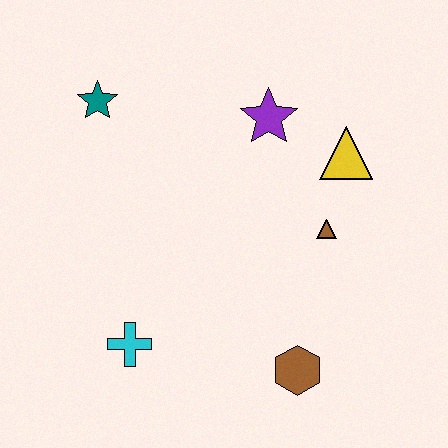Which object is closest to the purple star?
The yellow triangle is closest to the purple star.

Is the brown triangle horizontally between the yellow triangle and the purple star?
Yes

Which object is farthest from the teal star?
The brown hexagon is farthest from the teal star.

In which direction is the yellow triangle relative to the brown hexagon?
The yellow triangle is above the brown hexagon.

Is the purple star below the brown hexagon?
No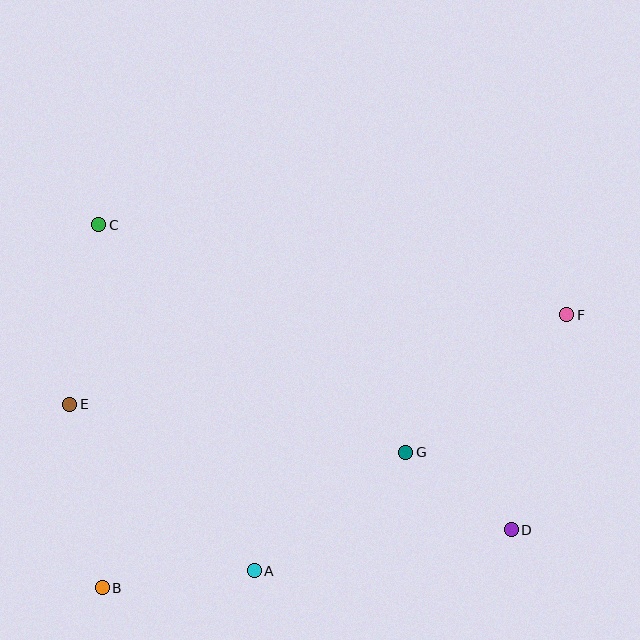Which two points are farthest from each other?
Points B and F are farthest from each other.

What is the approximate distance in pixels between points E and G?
The distance between E and G is approximately 340 pixels.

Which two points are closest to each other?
Points D and G are closest to each other.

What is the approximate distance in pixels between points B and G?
The distance between B and G is approximately 332 pixels.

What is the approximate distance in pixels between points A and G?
The distance between A and G is approximately 192 pixels.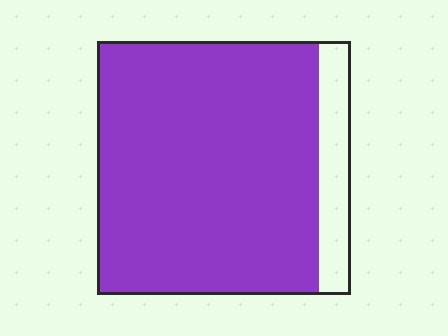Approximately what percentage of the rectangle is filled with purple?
Approximately 85%.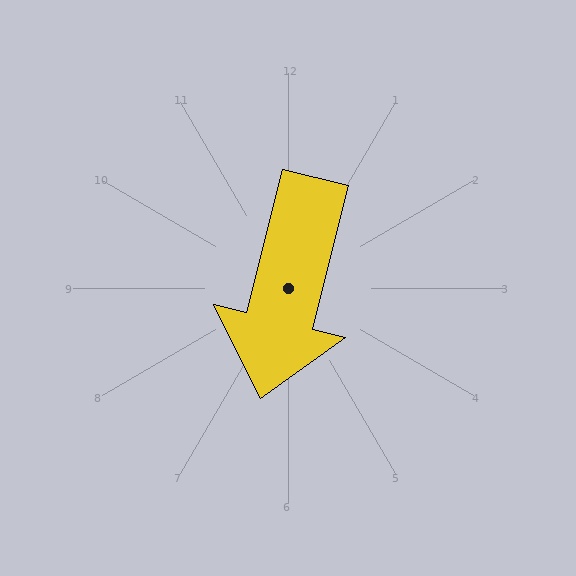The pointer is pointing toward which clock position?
Roughly 6 o'clock.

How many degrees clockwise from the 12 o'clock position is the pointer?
Approximately 194 degrees.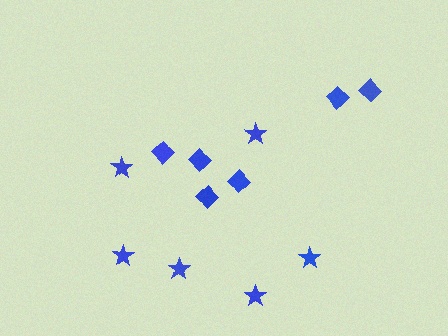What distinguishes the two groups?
There are 2 groups: one group of stars (6) and one group of diamonds (6).